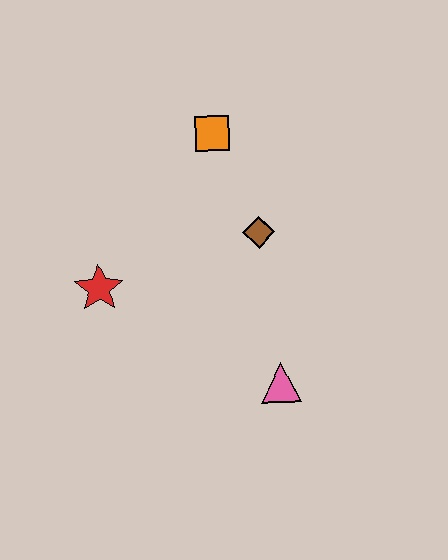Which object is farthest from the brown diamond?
The red star is farthest from the brown diamond.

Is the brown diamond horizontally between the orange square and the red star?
No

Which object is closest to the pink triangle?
The brown diamond is closest to the pink triangle.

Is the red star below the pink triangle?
No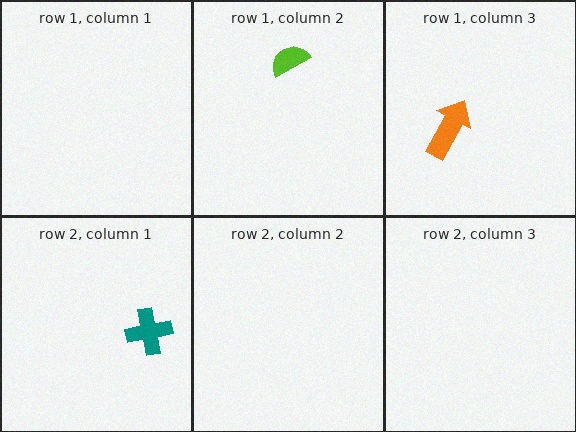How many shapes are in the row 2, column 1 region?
1.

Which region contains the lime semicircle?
The row 1, column 2 region.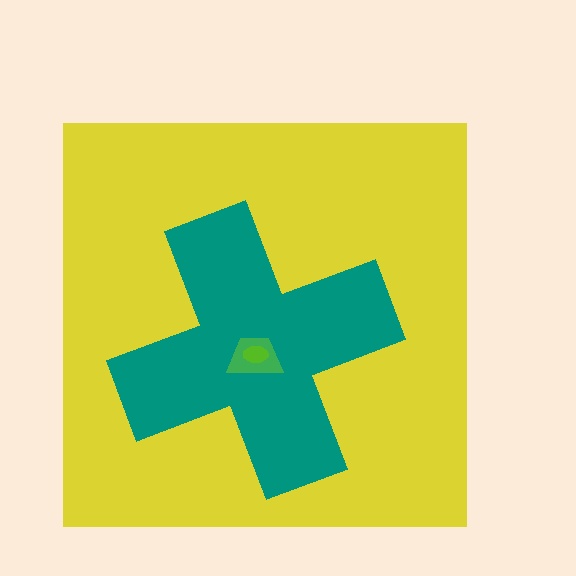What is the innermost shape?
The lime ellipse.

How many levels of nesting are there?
4.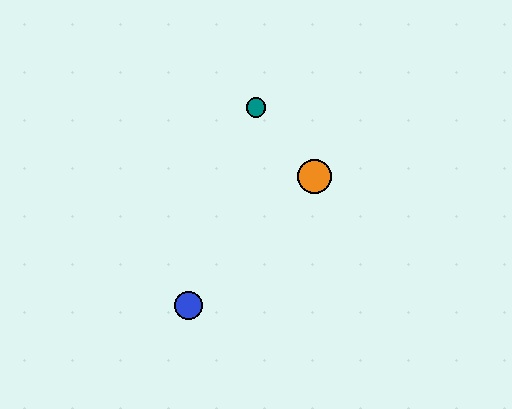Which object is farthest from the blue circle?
The teal circle is farthest from the blue circle.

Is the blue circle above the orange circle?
No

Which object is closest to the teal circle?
The orange circle is closest to the teal circle.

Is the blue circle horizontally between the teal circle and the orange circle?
No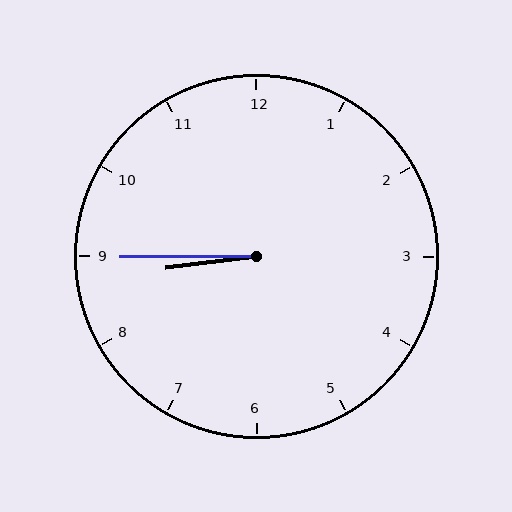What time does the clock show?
8:45.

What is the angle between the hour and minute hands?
Approximately 8 degrees.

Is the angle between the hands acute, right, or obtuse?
It is acute.